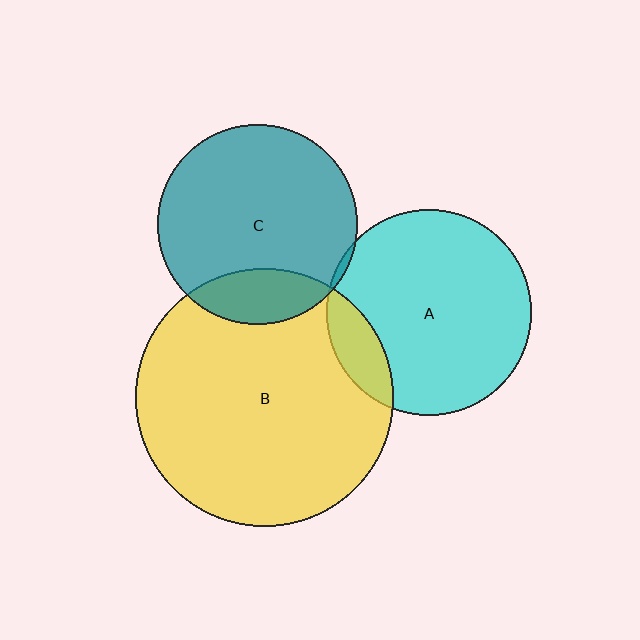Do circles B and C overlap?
Yes.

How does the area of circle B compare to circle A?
Approximately 1.6 times.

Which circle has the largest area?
Circle B (yellow).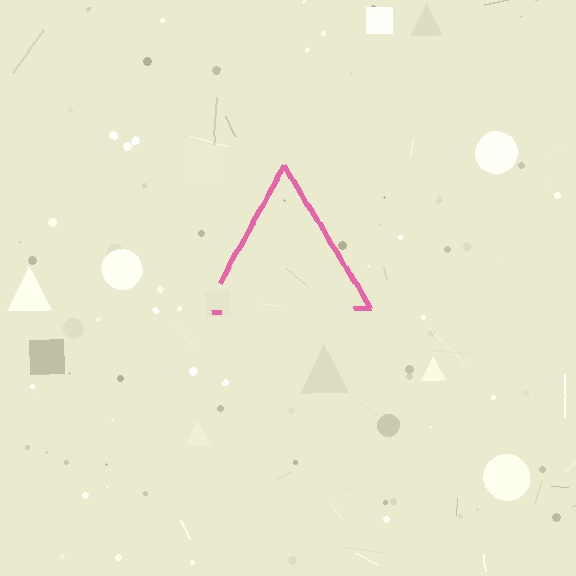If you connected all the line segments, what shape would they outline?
They would outline a triangle.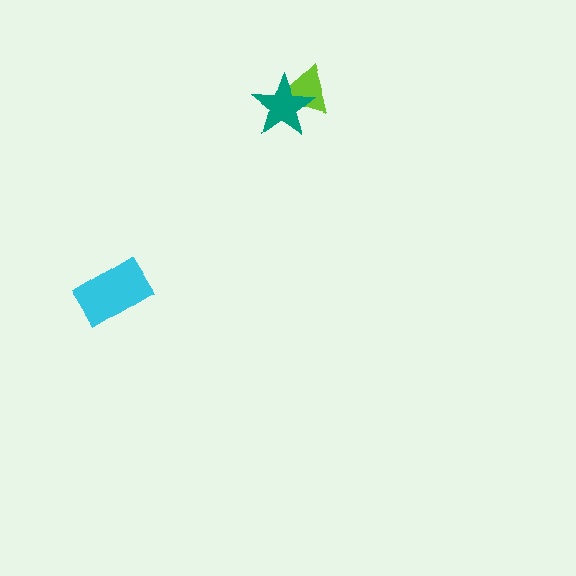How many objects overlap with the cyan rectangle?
0 objects overlap with the cyan rectangle.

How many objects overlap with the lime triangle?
1 object overlaps with the lime triangle.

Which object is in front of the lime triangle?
The teal star is in front of the lime triangle.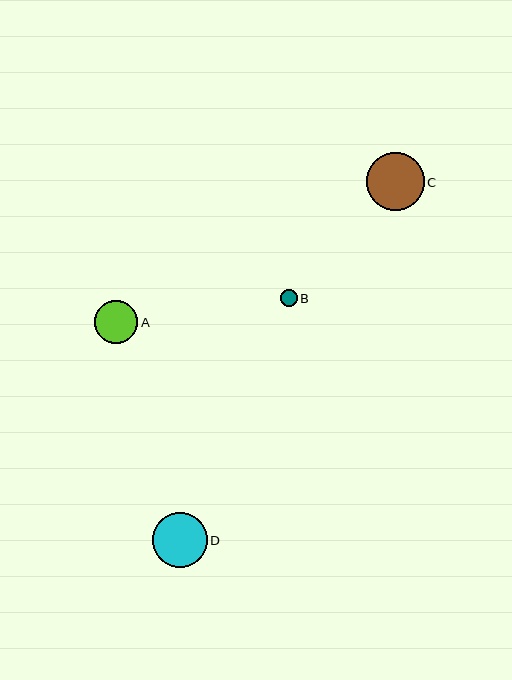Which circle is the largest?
Circle C is the largest with a size of approximately 58 pixels.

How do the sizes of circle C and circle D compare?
Circle C and circle D are approximately the same size.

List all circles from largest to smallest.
From largest to smallest: C, D, A, B.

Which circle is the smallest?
Circle B is the smallest with a size of approximately 17 pixels.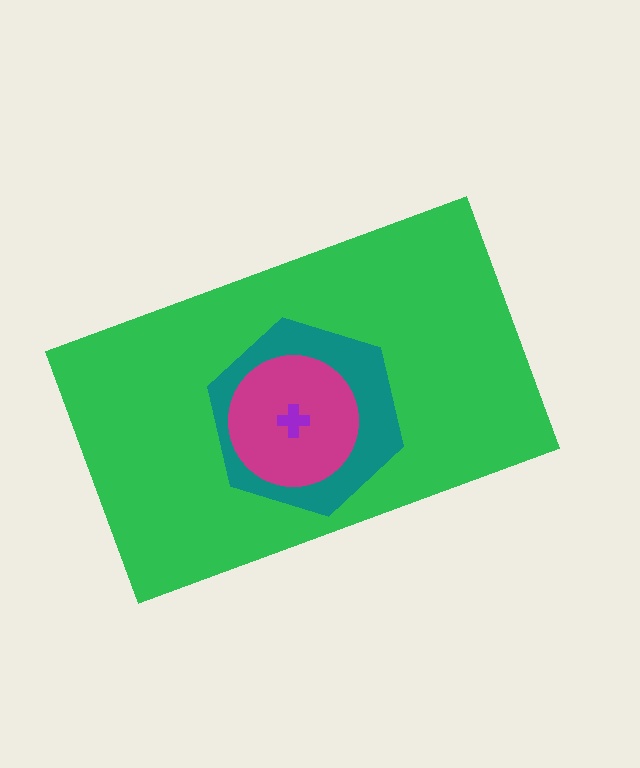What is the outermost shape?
The green rectangle.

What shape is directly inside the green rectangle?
The teal hexagon.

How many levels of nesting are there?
4.